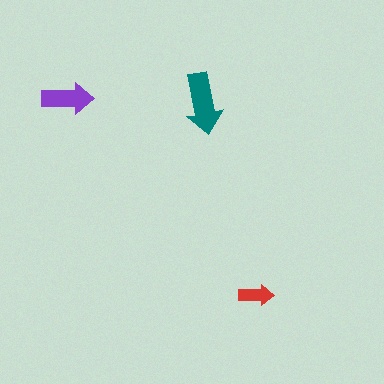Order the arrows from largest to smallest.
the teal one, the purple one, the red one.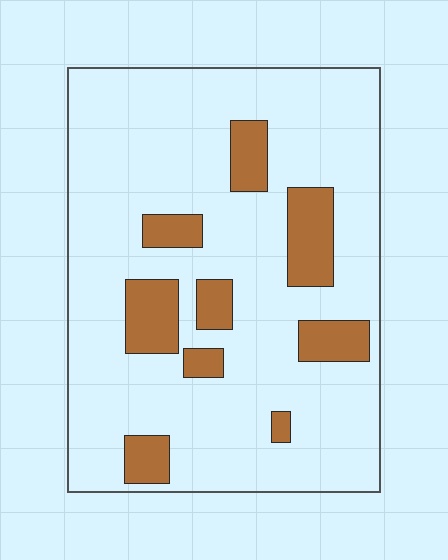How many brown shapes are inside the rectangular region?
9.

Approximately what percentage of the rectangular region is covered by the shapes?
Approximately 15%.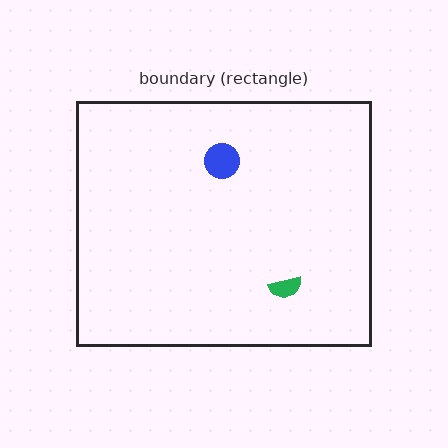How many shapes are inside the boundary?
2 inside, 0 outside.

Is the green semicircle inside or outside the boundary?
Inside.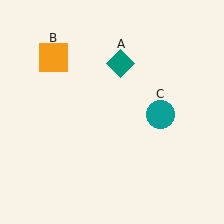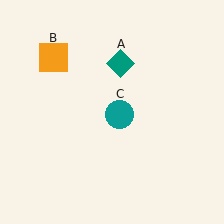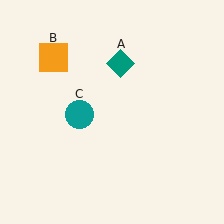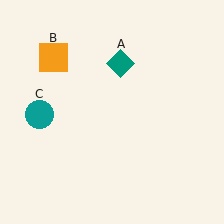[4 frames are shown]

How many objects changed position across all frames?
1 object changed position: teal circle (object C).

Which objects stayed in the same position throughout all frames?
Teal diamond (object A) and orange square (object B) remained stationary.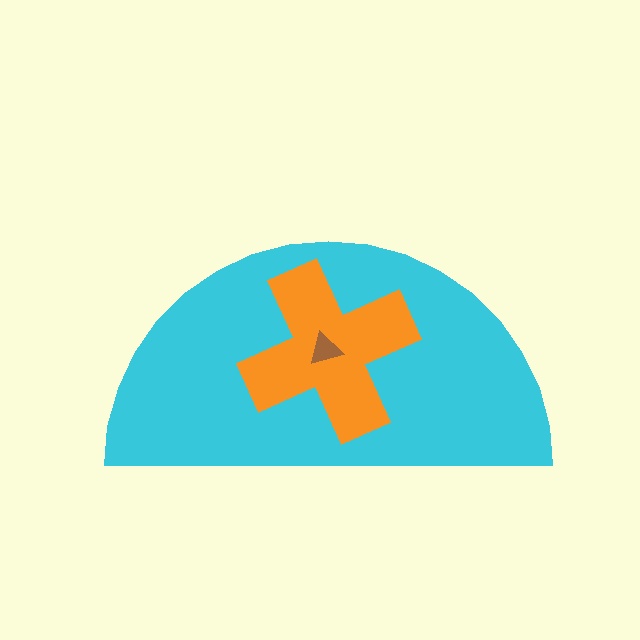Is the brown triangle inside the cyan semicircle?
Yes.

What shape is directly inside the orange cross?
The brown triangle.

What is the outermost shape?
The cyan semicircle.